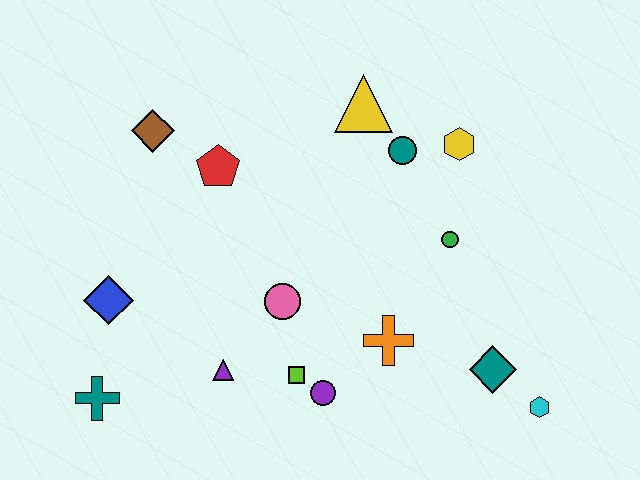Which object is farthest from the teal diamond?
The brown diamond is farthest from the teal diamond.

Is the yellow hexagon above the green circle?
Yes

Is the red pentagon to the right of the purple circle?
No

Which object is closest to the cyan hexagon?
The teal diamond is closest to the cyan hexagon.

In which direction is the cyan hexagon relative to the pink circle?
The cyan hexagon is to the right of the pink circle.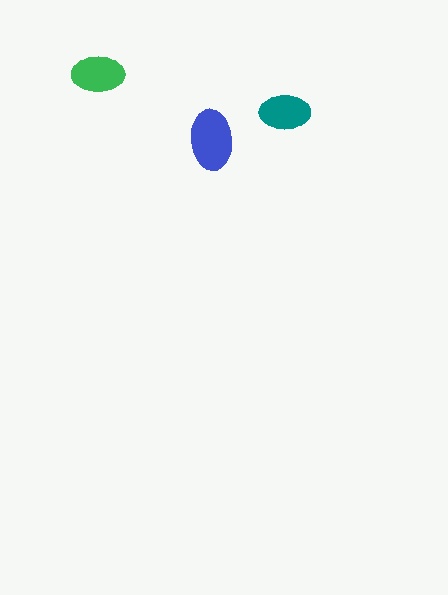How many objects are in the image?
There are 3 objects in the image.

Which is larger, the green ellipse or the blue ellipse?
The blue one.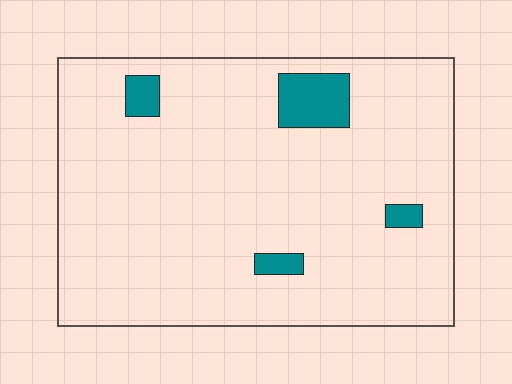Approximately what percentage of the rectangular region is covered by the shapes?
Approximately 5%.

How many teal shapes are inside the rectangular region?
4.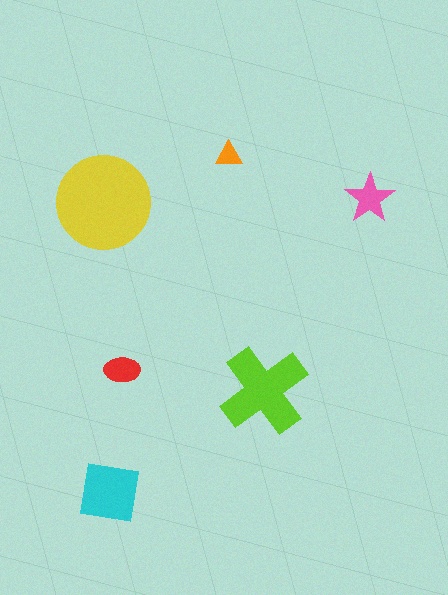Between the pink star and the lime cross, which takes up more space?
The lime cross.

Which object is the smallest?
The orange triangle.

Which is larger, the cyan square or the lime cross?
The lime cross.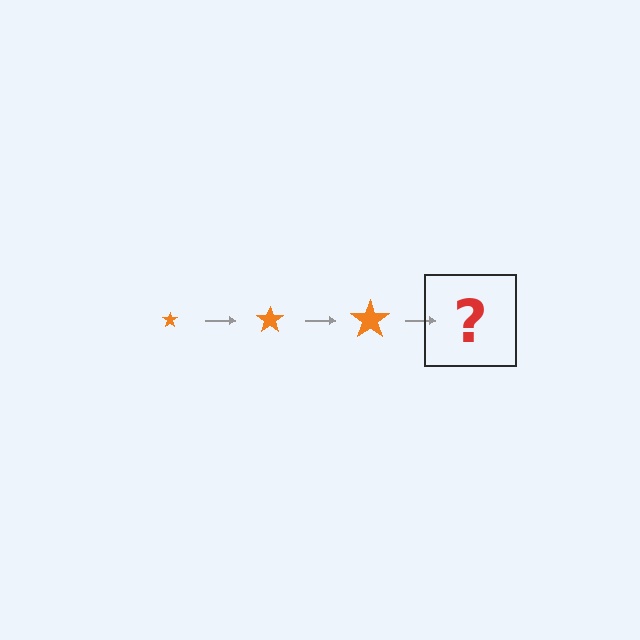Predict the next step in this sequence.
The next step is an orange star, larger than the previous one.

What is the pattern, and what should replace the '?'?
The pattern is that the star gets progressively larger each step. The '?' should be an orange star, larger than the previous one.